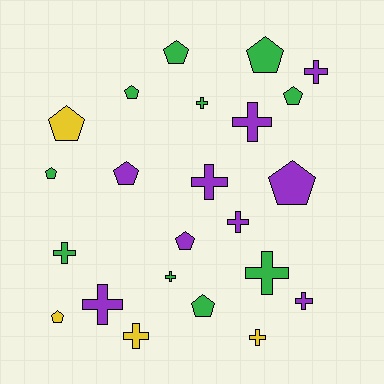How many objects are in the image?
There are 23 objects.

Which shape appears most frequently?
Cross, with 12 objects.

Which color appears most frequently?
Green, with 10 objects.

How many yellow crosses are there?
There are 2 yellow crosses.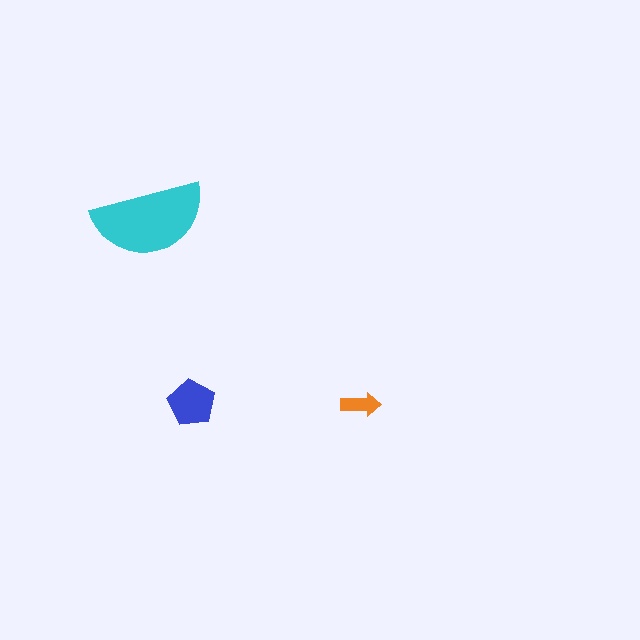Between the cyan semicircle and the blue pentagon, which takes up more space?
The cyan semicircle.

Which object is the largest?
The cyan semicircle.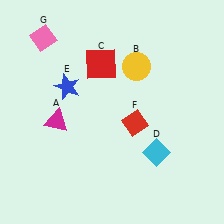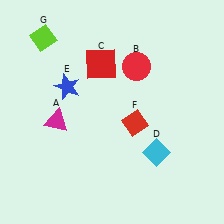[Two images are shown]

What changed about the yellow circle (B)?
In Image 1, B is yellow. In Image 2, it changed to red.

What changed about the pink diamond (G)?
In Image 1, G is pink. In Image 2, it changed to lime.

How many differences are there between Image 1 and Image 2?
There are 2 differences between the two images.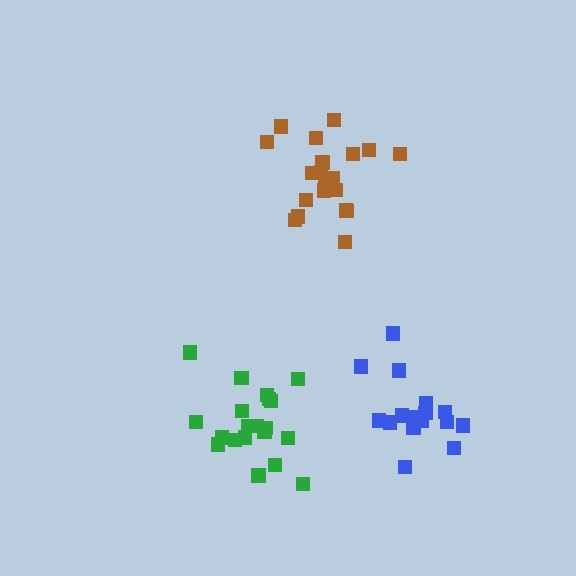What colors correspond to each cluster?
The clusters are colored: green, brown, blue.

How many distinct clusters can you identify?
There are 3 distinct clusters.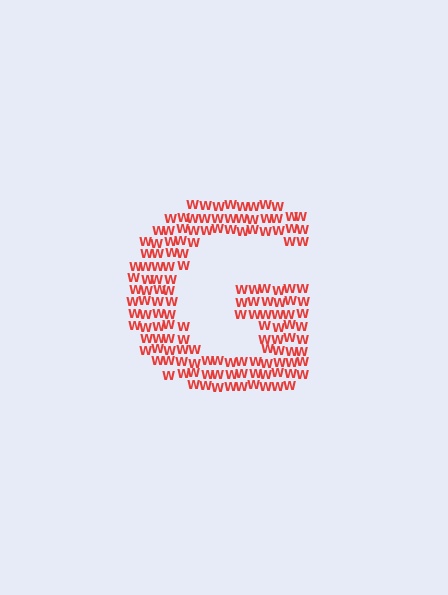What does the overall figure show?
The overall figure shows the letter G.